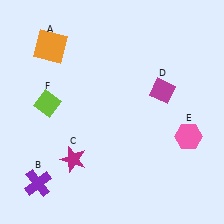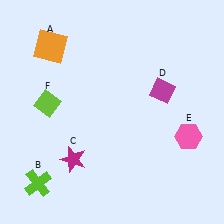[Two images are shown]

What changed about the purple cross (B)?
In Image 1, B is purple. In Image 2, it changed to lime.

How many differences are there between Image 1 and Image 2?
There is 1 difference between the two images.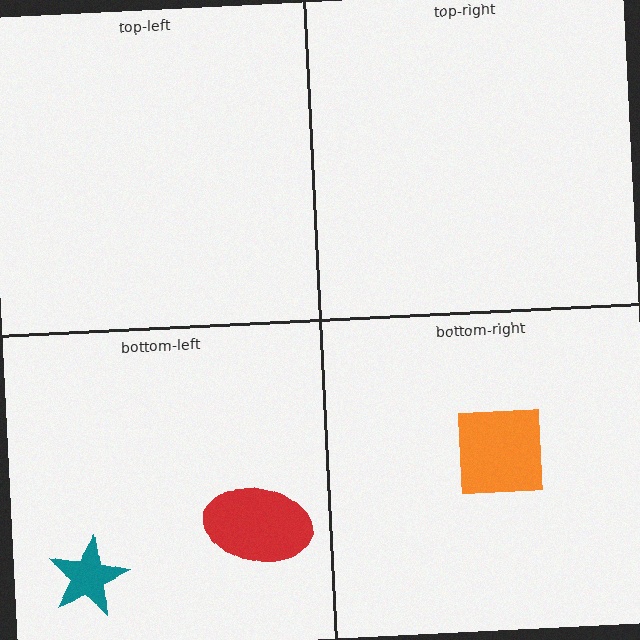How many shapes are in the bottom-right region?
1.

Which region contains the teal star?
The bottom-left region.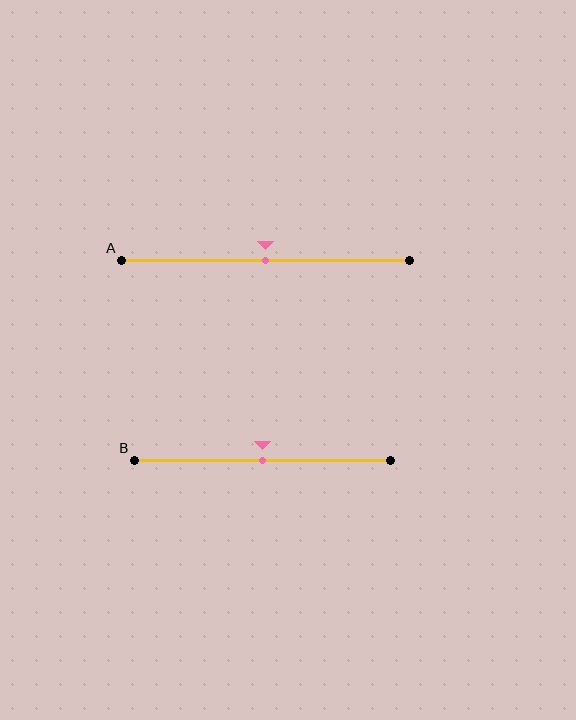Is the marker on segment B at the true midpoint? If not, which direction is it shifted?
Yes, the marker on segment B is at the true midpoint.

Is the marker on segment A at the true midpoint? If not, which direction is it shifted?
Yes, the marker on segment A is at the true midpoint.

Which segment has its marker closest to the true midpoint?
Segment A has its marker closest to the true midpoint.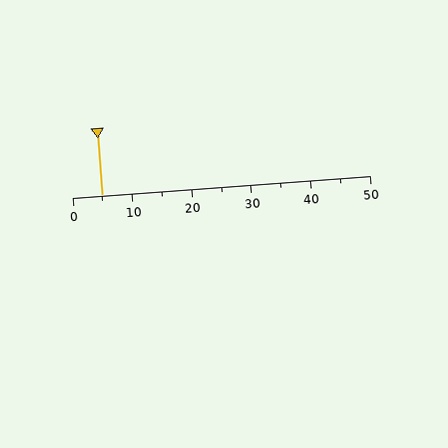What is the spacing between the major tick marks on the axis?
The major ticks are spaced 10 apart.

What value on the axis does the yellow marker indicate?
The marker indicates approximately 5.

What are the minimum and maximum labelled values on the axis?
The axis runs from 0 to 50.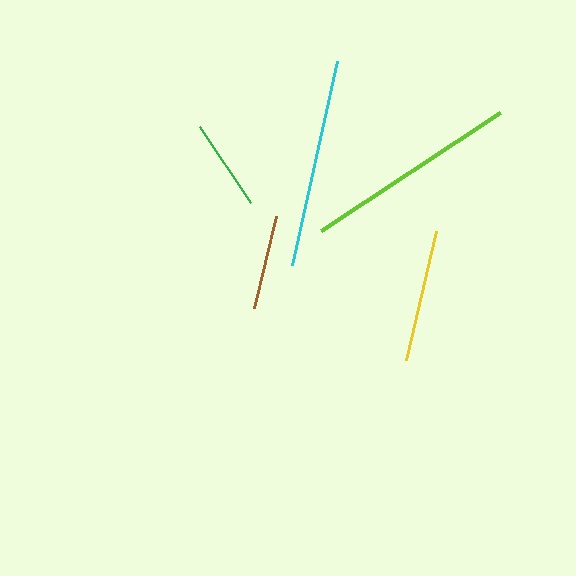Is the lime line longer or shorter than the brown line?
The lime line is longer than the brown line.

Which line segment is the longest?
The lime line is the longest at approximately 214 pixels.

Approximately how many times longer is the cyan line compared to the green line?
The cyan line is approximately 2.3 times the length of the green line.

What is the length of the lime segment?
The lime segment is approximately 214 pixels long.